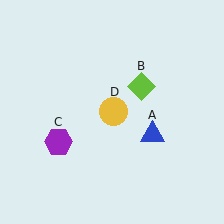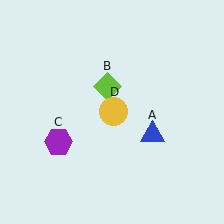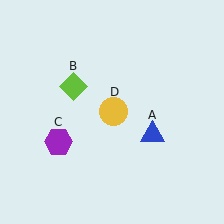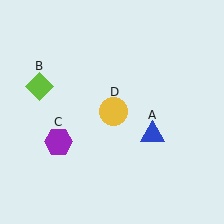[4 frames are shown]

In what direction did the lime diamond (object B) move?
The lime diamond (object B) moved left.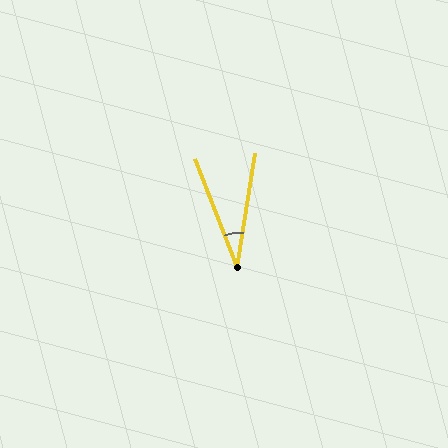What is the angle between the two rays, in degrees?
Approximately 31 degrees.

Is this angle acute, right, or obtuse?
It is acute.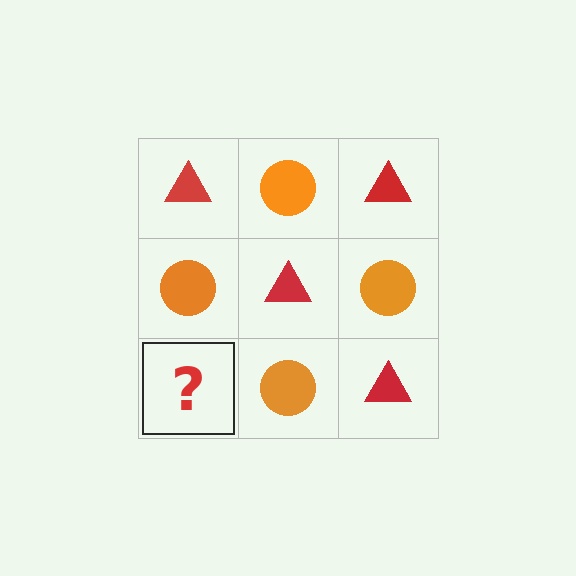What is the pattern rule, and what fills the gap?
The rule is that it alternates red triangle and orange circle in a checkerboard pattern. The gap should be filled with a red triangle.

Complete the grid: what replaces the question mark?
The question mark should be replaced with a red triangle.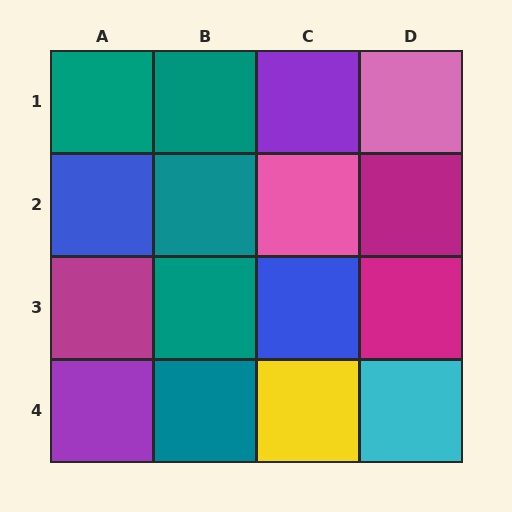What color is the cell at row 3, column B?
Teal.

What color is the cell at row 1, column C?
Purple.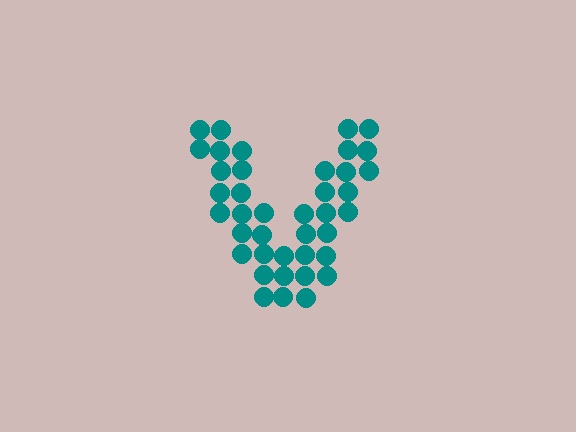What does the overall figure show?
The overall figure shows the letter V.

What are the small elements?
The small elements are circles.